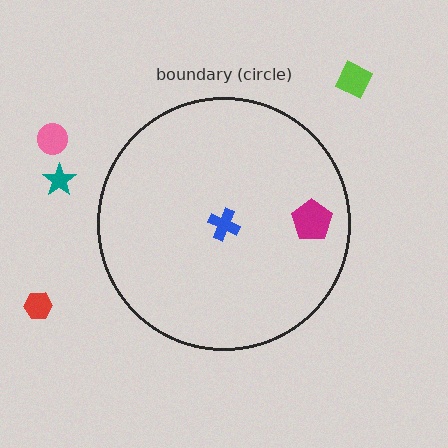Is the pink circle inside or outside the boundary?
Outside.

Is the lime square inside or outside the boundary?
Outside.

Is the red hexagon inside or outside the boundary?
Outside.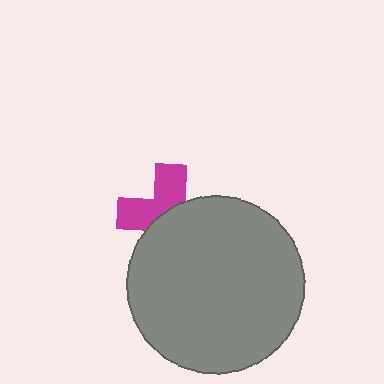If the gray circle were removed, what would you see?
You would see the complete magenta cross.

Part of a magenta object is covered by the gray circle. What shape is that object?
It is a cross.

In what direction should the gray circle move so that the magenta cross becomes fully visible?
The gray circle should move down. That is the shortest direction to clear the overlap and leave the magenta cross fully visible.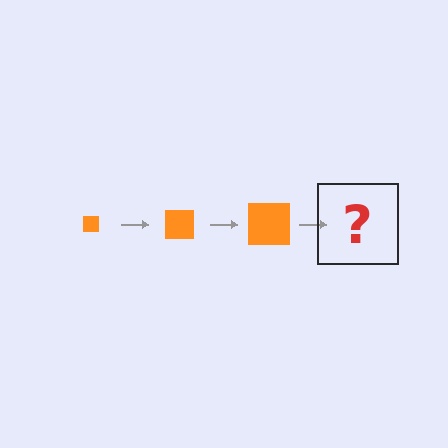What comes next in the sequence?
The next element should be an orange square, larger than the previous one.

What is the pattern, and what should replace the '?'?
The pattern is that the square gets progressively larger each step. The '?' should be an orange square, larger than the previous one.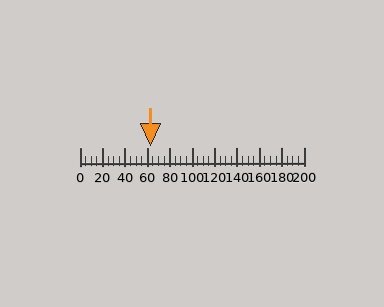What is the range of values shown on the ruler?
The ruler shows values from 0 to 200.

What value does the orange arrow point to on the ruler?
The orange arrow points to approximately 63.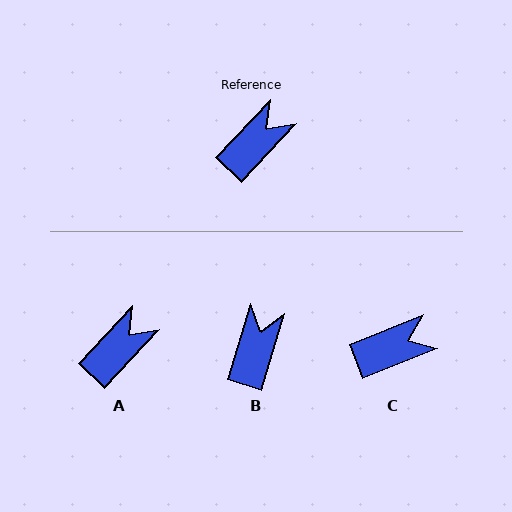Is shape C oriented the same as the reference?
No, it is off by about 25 degrees.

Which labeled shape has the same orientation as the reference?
A.